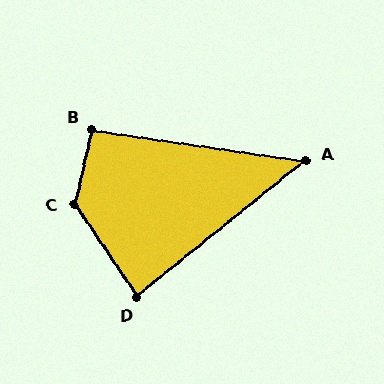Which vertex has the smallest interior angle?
A, at approximately 47 degrees.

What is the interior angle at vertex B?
Approximately 95 degrees (approximately right).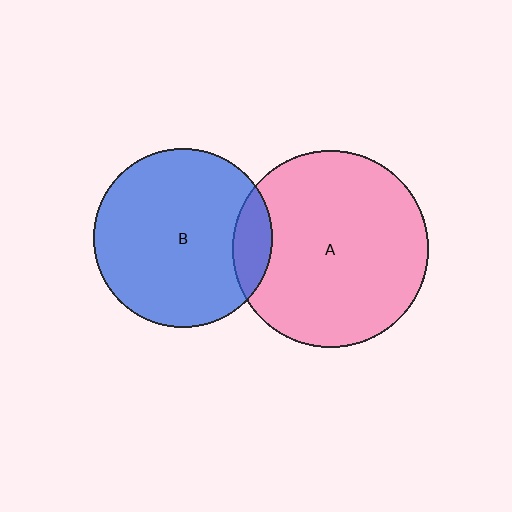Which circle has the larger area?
Circle A (pink).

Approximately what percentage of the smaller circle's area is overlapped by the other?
Approximately 15%.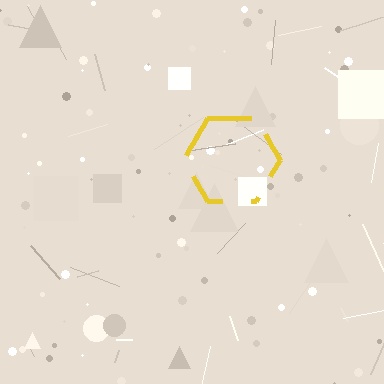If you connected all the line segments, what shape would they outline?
They would outline a hexagon.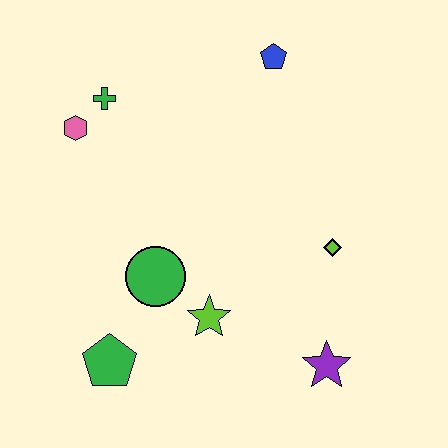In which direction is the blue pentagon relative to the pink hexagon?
The blue pentagon is to the right of the pink hexagon.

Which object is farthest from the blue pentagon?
The green pentagon is farthest from the blue pentagon.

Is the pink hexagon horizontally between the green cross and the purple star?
No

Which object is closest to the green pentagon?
The green circle is closest to the green pentagon.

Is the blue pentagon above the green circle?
Yes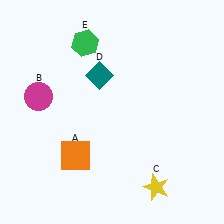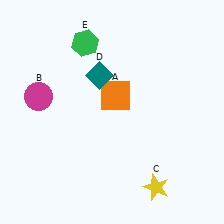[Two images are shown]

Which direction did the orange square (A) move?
The orange square (A) moved up.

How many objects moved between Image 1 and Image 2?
1 object moved between the two images.